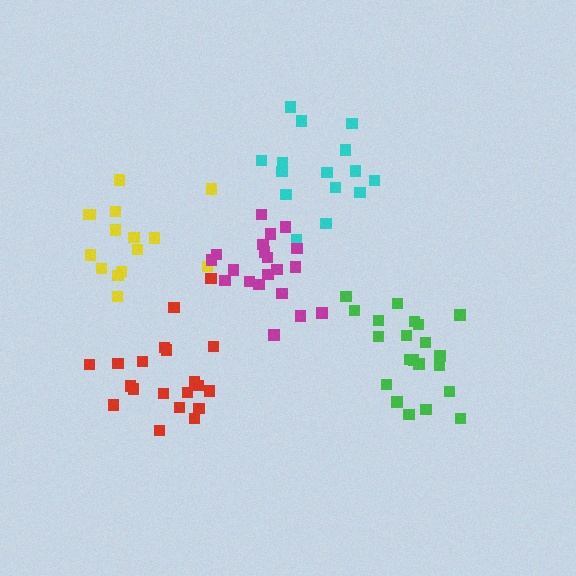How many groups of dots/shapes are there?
There are 5 groups.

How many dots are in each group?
Group 1: 20 dots, Group 2: 15 dots, Group 3: 21 dots, Group 4: 15 dots, Group 5: 20 dots (91 total).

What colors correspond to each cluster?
The clusters are colored: red, cyan, green, yellow, magenta.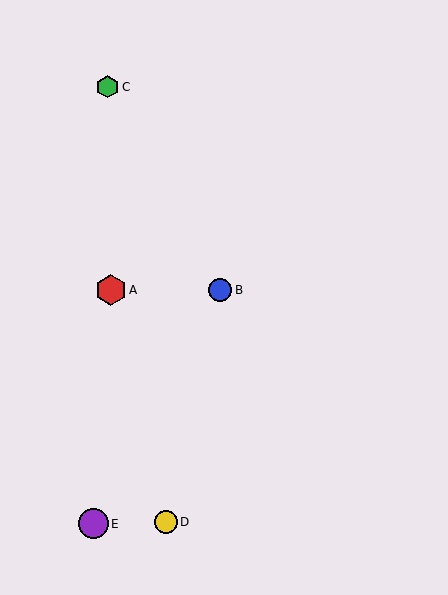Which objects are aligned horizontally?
Objects A, B are aligned horizontally.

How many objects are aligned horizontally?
2 objects (A, B) are aligned horizontally.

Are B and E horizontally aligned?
No, B is at y≈290 and E is at y≈524.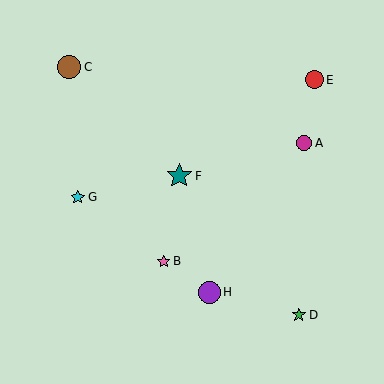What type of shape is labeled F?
Shape F is a teal star.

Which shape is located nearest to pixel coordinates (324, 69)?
The red circle (labeled E) at (314, 80) is nearest to that location.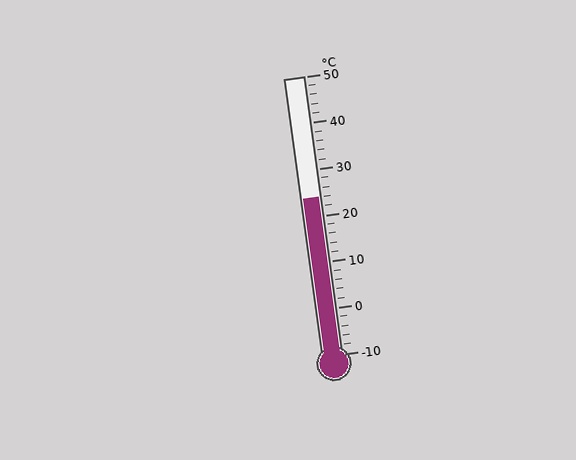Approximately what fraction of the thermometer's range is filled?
The thermometer is filled to approximately 55% of its range.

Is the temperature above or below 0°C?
The temperature is above 0°C.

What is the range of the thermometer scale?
The thermometer scale ranges from -10°C to 50°C.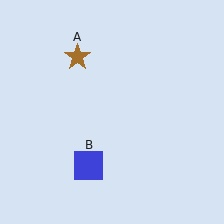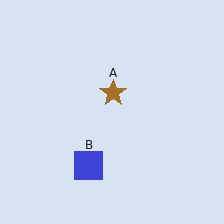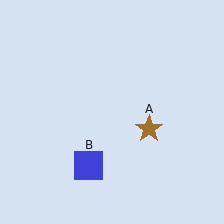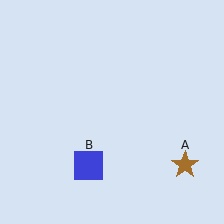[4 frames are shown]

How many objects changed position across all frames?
1 object changed position: brown star (object A).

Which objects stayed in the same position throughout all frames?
Blue square (object B) remained stationary.